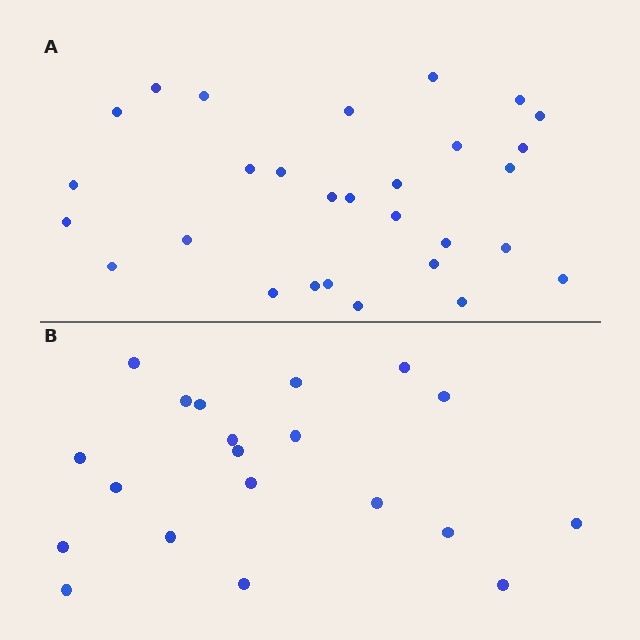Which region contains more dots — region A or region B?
Region A (the top region) has more dots.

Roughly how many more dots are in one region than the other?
Region A has roughly 8 or so more dots than region B.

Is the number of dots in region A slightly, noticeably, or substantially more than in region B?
Region A has substantially more. The ratio is roughly 1.4 to 1.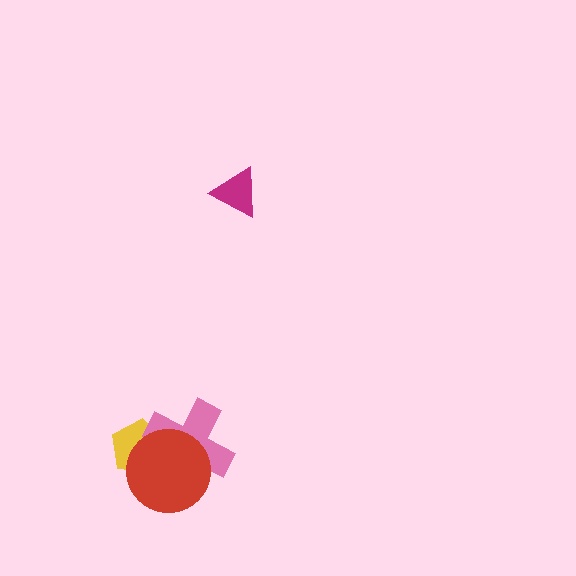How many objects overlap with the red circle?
2 objects overlap with the red circle.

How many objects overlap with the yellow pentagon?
2 objects overlap with the yellow pentagon.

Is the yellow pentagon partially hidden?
Yes, it is partially covered by another shape.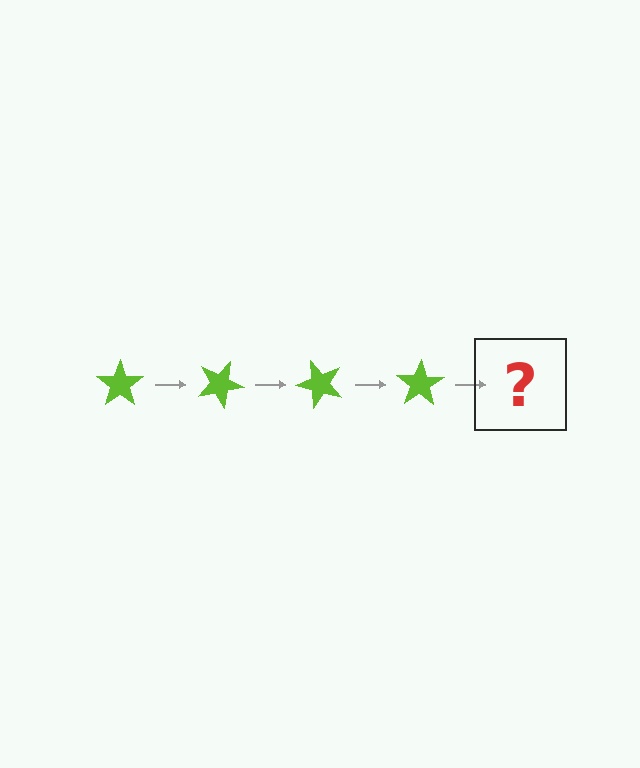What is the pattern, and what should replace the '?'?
The pattern is that the star rotates 25 degrees each step. The '?' should be a lime star rotated 100 degrees.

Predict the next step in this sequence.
The next step is a lime star rotated 100 degrees.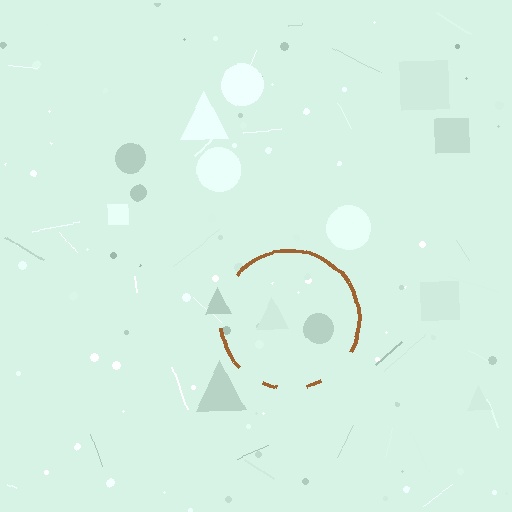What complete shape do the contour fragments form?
The contour fragments form a circle.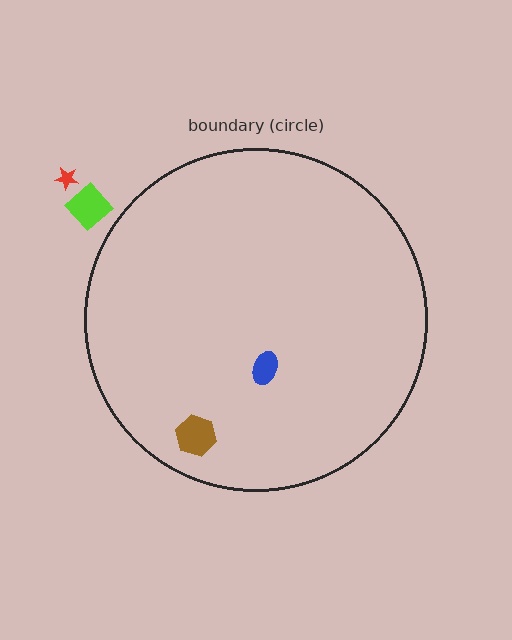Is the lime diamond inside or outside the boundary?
Outside.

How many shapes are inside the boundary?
2 inside, 2 outside.